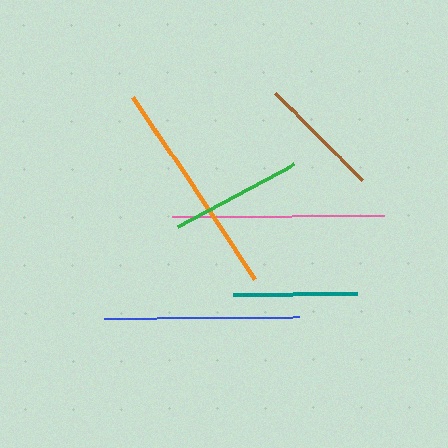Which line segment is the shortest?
The brown line is the shortest at approximately 124 pixels.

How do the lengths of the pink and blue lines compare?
The pink and blue lines are approximately the same length.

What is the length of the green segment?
The green segment is approximately 131 pixels long.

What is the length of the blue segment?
The blue segment is approximately 194 pixels long.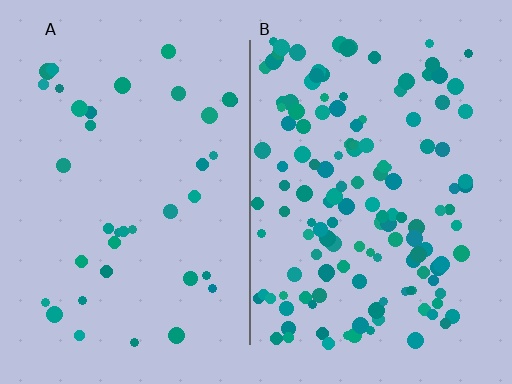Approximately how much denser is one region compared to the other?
Approximately 3.7× — region B over region A.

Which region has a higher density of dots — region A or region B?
B (the right).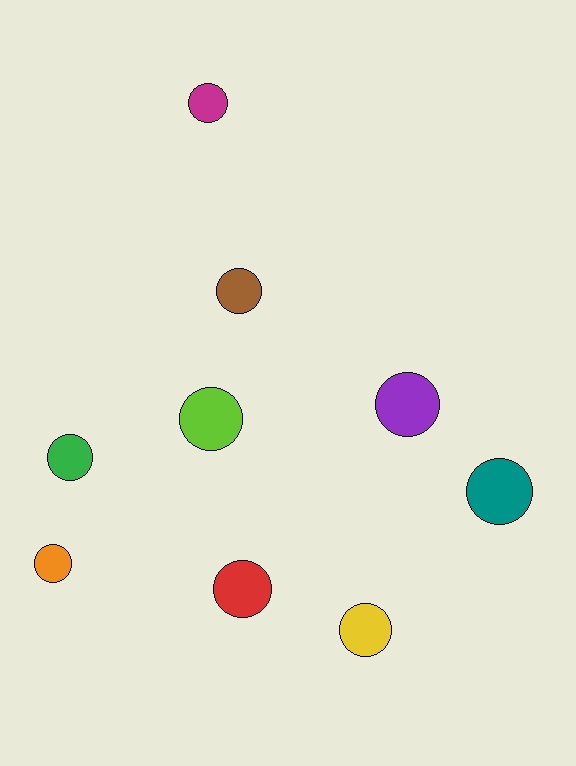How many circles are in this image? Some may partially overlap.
There are 9 circles.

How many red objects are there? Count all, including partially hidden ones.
There is 1 red object.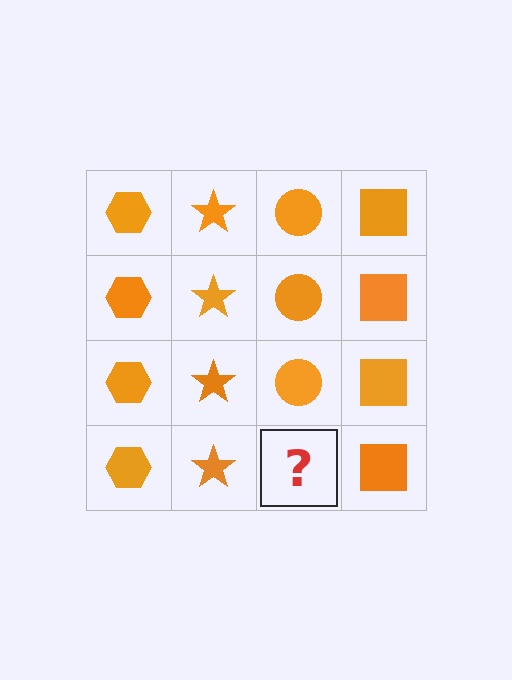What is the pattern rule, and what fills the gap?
The rule is that each column has a consistent shape. The gap should be filled with an orange circle.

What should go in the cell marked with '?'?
The missing cell should contain an orange circle.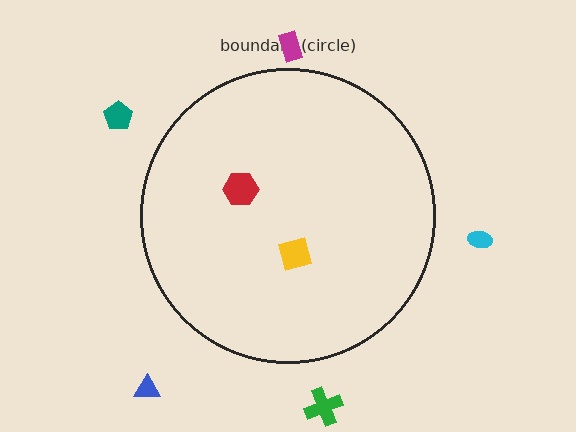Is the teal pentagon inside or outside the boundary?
Outside.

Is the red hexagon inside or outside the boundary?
Inside.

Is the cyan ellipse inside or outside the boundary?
Outside.